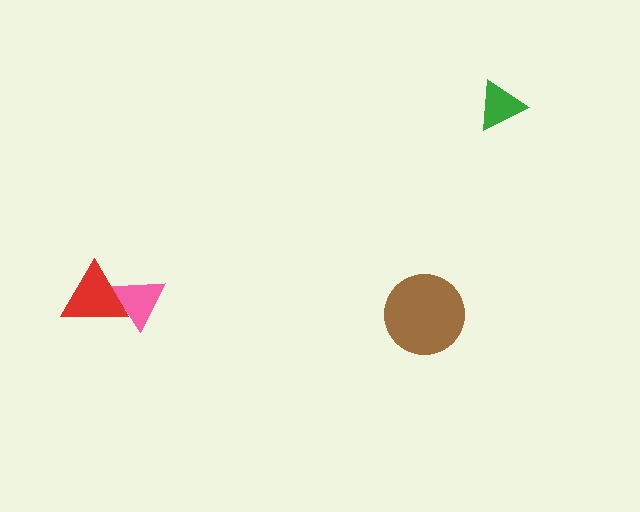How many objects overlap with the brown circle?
0 objects overlap with the brown circle.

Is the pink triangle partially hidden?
Yes, it is partially covered by another shape.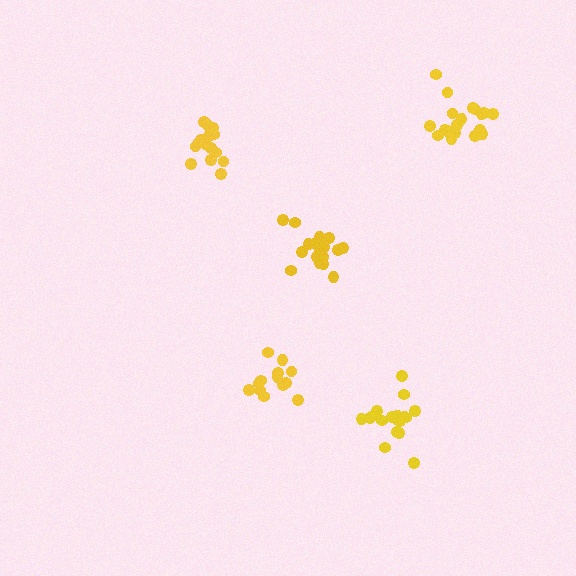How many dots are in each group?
Group 1: 18 dots, Group 2: 19 dots, Group 3: 13 dots, Group 4: 15 dots, Group 5: 18 dots (83 total).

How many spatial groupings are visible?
There are 5 spatial groupings.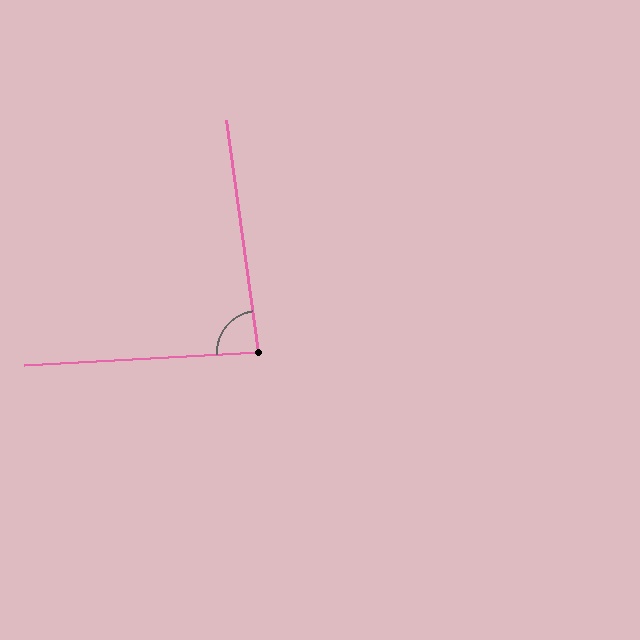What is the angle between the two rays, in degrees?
Approximately 85 degrees.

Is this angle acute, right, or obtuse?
It is approximately a right angle.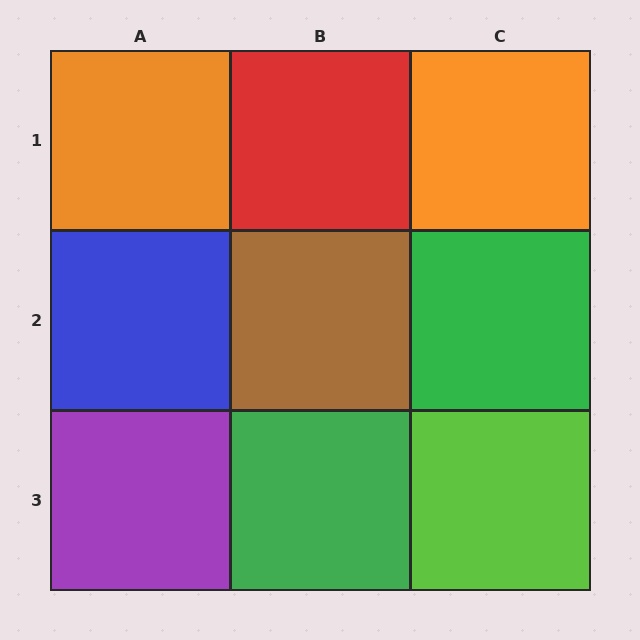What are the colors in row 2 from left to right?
Blue, brown, green.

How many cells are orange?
2 cells are orange.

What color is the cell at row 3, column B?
Green.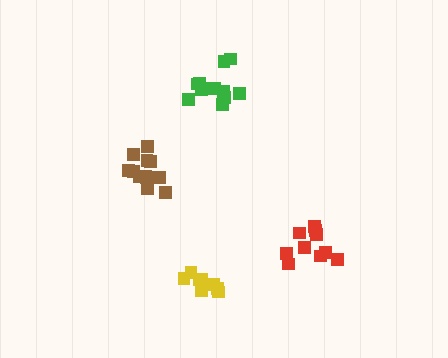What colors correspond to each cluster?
The clusters are colored: yellow, brown, green, red.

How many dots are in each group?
Group 1: 8 dots, Group 2: 12 dots, Group 3: 12 dots, Group 4: 10 dots (42 total).